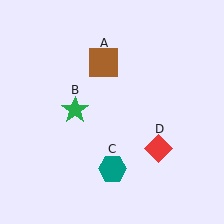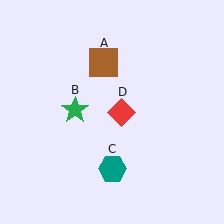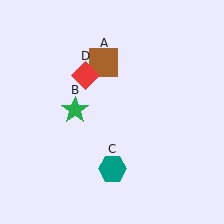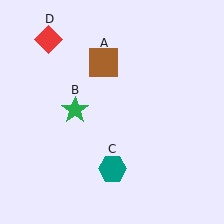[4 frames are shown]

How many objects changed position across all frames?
1 object changed position: red diamond (object D).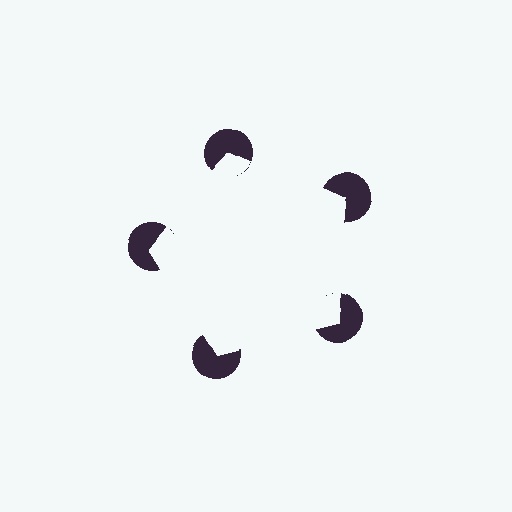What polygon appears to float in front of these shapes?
An illusory pentagon — its edges are inferred from the aligned wedge cuts in the pac-man discs, not physically drawn.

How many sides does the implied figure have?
5 sides.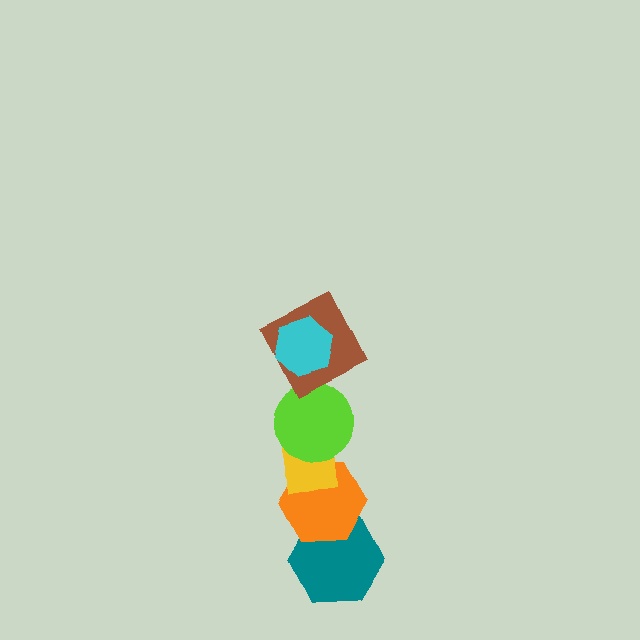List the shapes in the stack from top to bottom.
From top to bottom: the cyan hexagon, the brown square, the lime circle, the yellow rectangle, the orange hexagon, the teal hexagon.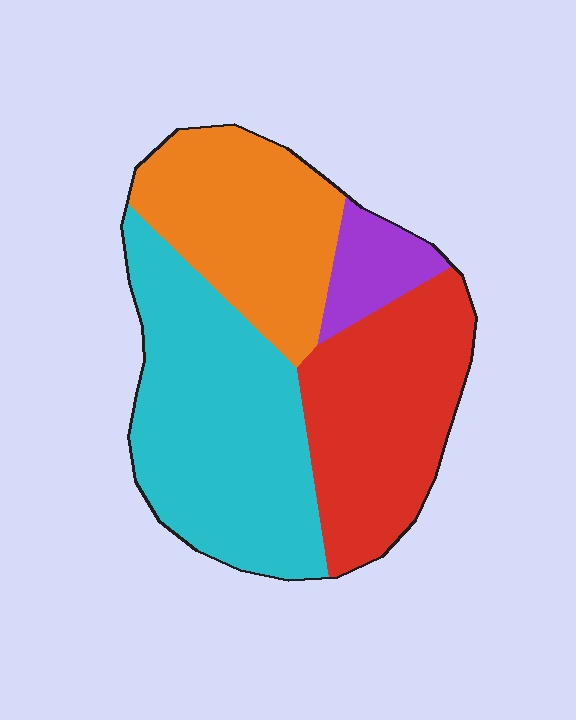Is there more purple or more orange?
Orange.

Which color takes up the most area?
Cyan, at roughly 40%.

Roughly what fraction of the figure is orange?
Orange takes up between a sixth and a third of the figure.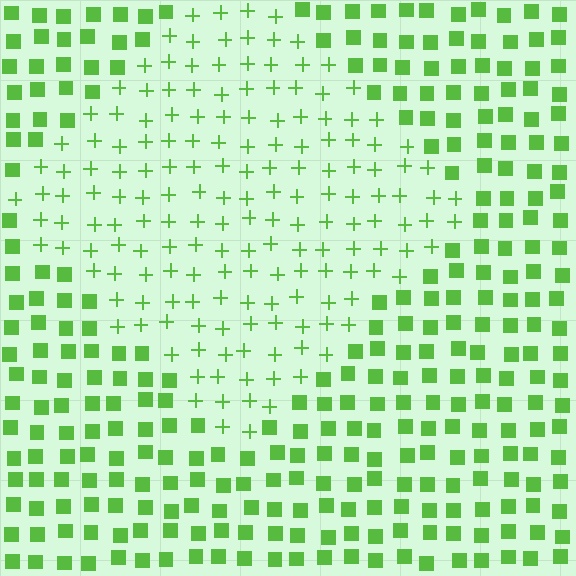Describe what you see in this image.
The image is filled with small lime elements arranged in a uniform grid. A diamond-shaped region contains plus signs, while the surrounding area contains squares. The boundary is defined purely by the change in element shape.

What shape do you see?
I see a diamond.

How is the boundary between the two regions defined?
The boundary is defined by a change in element shape: plus signs inside vs. squares outside. All elements share the same color and spacing.